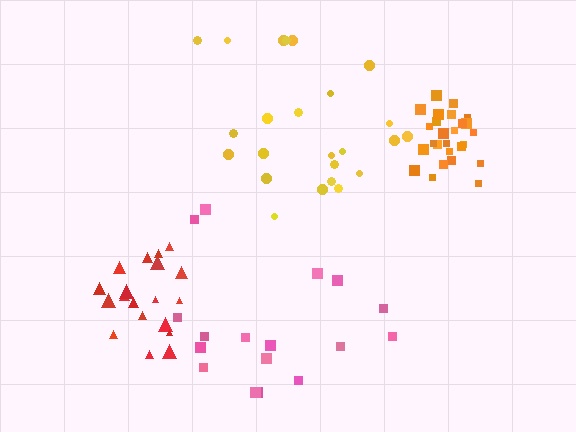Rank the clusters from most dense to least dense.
orange, red, yellow, pink.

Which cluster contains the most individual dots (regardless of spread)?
Orange (26).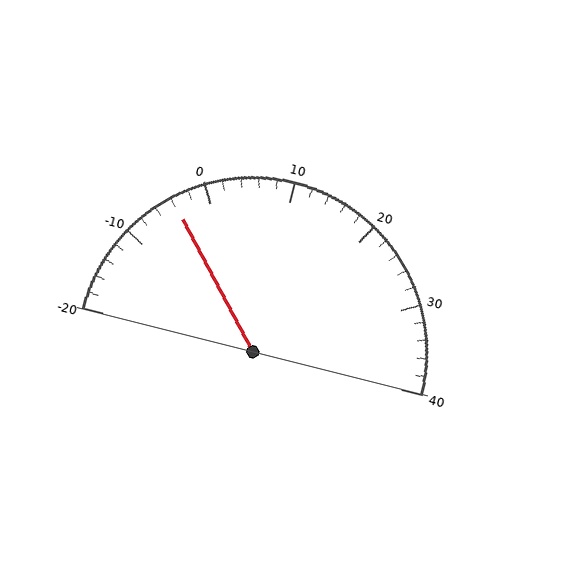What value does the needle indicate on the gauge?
The needle indicates approximately -4.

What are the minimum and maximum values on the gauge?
The gauge ranges from -20 to 40.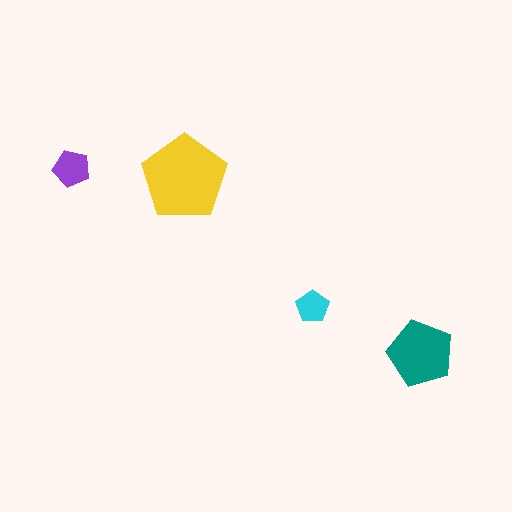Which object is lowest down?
The teal pentagon is bottommost.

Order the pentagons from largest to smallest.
the yellow one, the teal one, the purple one, the cyan one.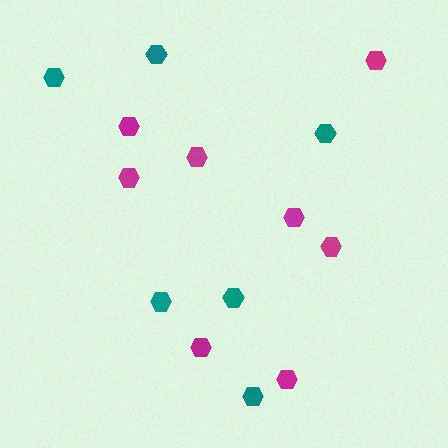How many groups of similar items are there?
There are 2 groups: one group of teal hexagons (6) and one group of magenta hexagons (8).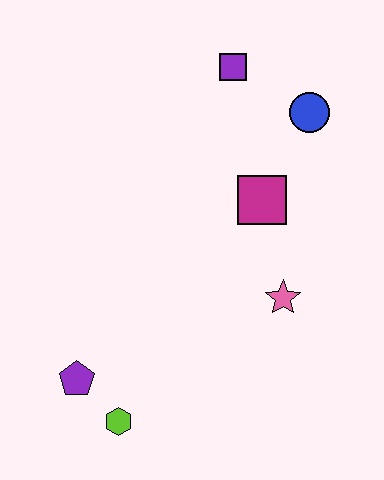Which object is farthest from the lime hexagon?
The purple square is farthest from the lime hexagon.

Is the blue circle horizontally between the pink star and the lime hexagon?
No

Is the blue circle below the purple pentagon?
No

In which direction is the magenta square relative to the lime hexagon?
The magenta square is above the lime hexagon.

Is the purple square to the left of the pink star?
Yes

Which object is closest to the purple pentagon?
The lime hexagon is closest to the purple pentagon.